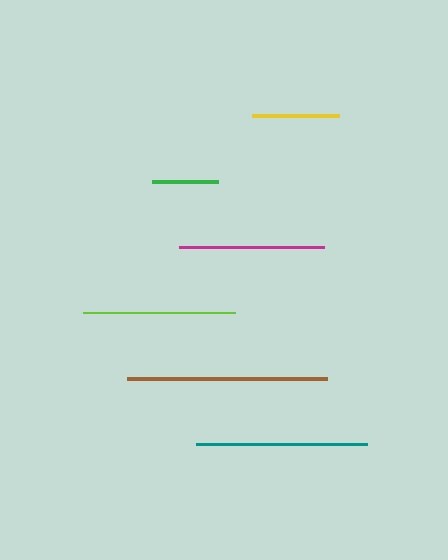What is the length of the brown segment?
The brown segment is approximately 200 pixels long.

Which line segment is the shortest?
The green line is the shortest at approximately 65 pixels.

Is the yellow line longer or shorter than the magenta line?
The magenta line is longer than the yellow line.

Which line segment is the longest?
The brown line is the longest at approximately 200 pixels.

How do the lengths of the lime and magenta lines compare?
The lime and magenta lines are approximately the same length.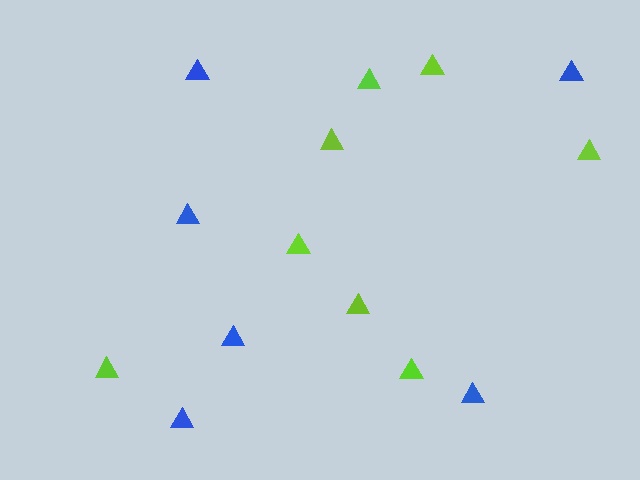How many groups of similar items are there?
There are 2 groups: one group of lime triangles (8) and one group of blue triangles (6).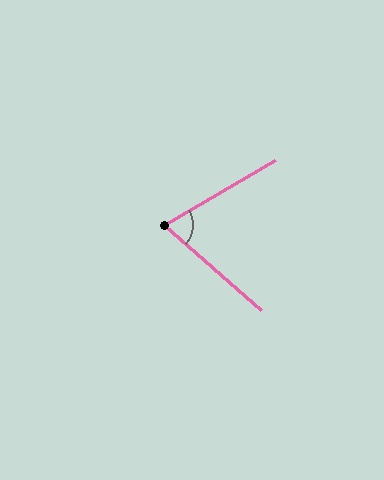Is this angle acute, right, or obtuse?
It is acute.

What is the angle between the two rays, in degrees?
Approximately 71 degrees.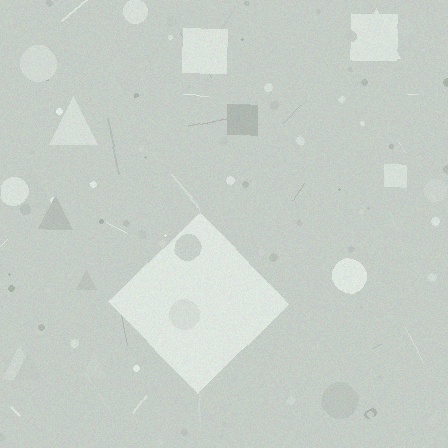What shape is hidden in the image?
A diamond is hidden in the image.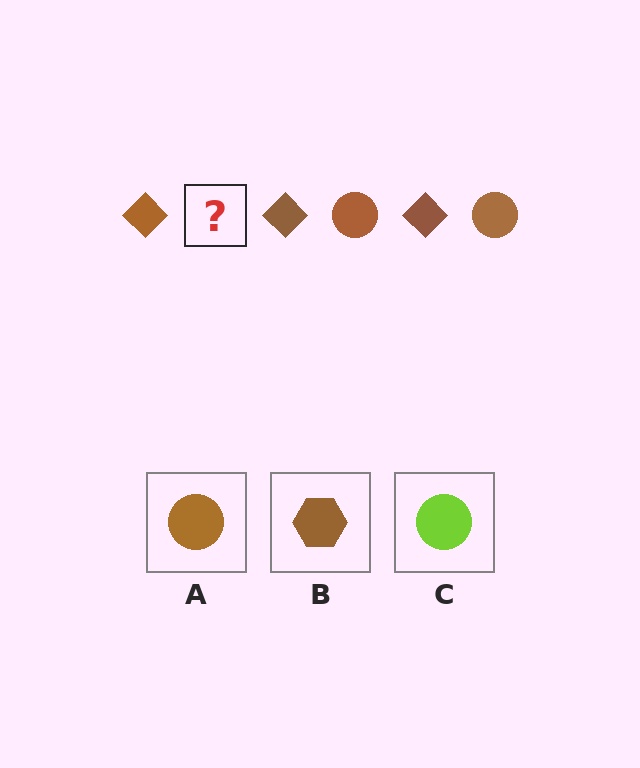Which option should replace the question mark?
Option A.